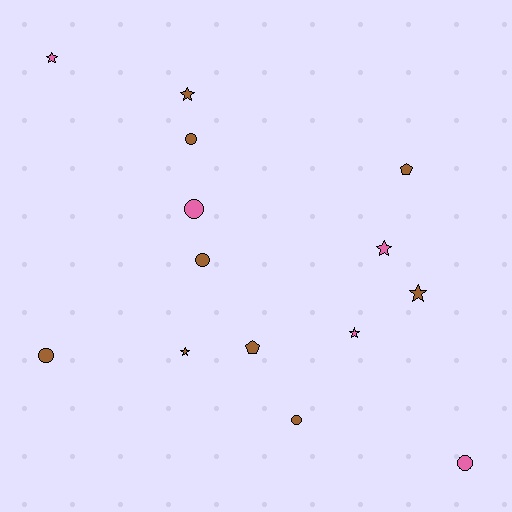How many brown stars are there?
There are 3 brown stars.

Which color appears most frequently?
Brown, with 9 objects.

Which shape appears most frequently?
Star, with 6 objects.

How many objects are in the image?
There are 14 objects.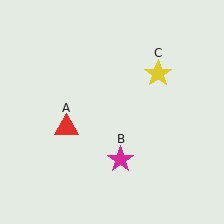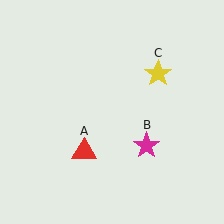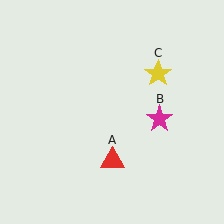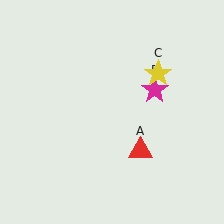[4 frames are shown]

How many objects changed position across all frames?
2 objects changed position: red triangle (object A), magenta star (object B).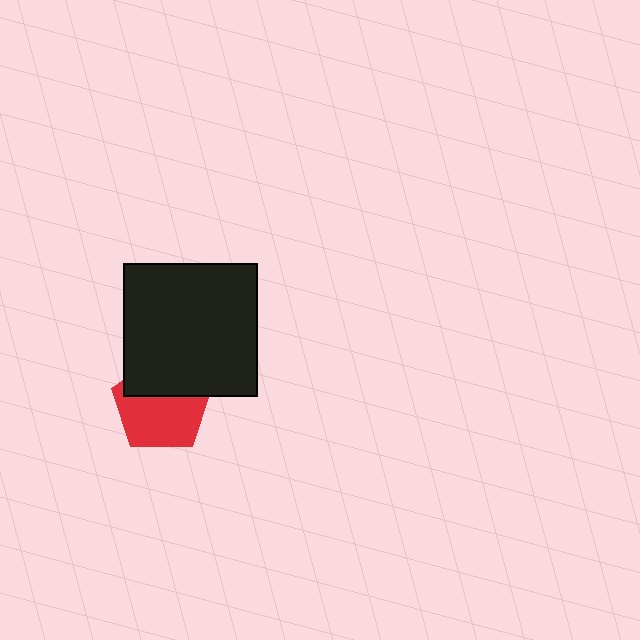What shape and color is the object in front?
The object in front is a black square.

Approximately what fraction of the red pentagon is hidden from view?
Roughly 39% of the red pentagon is hidden behind the black square.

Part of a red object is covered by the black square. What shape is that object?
It is a pentagon.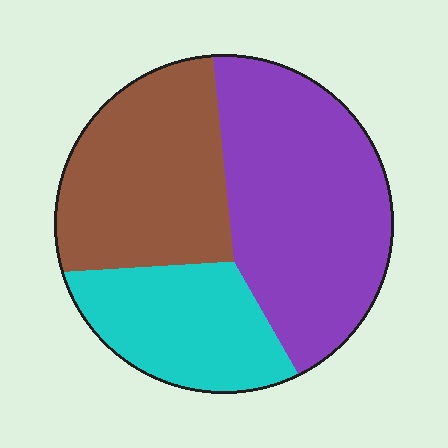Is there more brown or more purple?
Purple.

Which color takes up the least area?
Cyan, at roughly 25%.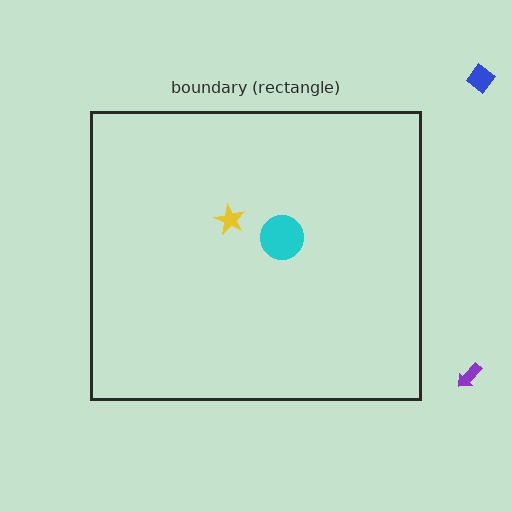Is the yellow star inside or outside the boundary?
Inside.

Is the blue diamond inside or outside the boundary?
Outside.